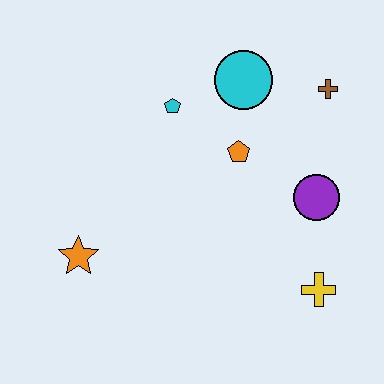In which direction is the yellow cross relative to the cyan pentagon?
The yellow cross is below the cyan pentagon.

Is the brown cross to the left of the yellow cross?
No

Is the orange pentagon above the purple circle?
Yes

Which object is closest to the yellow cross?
The purple circle is closest to the yellow cross.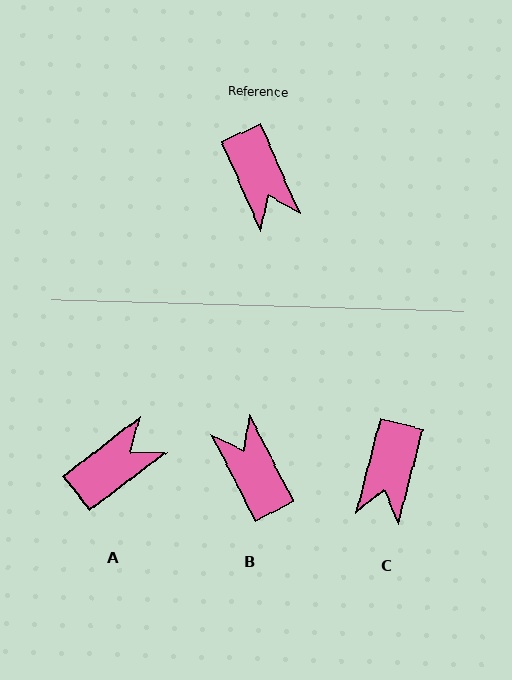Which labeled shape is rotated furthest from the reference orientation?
B, about 177 degrees away.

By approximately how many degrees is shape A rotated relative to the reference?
Approximately 103 degrees counter-clockwise.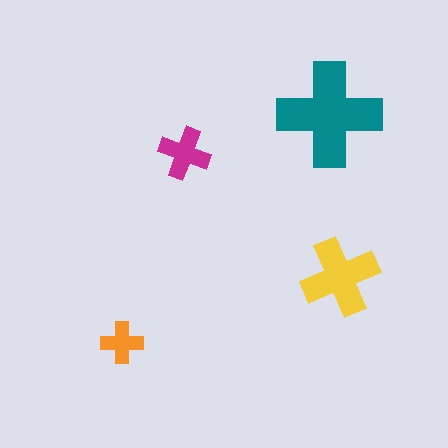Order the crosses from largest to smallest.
the teal one, the yellow one, the magenta one, the orange one.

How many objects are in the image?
There are 4 objects in the image.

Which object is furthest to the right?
The yellow cross is rightmost.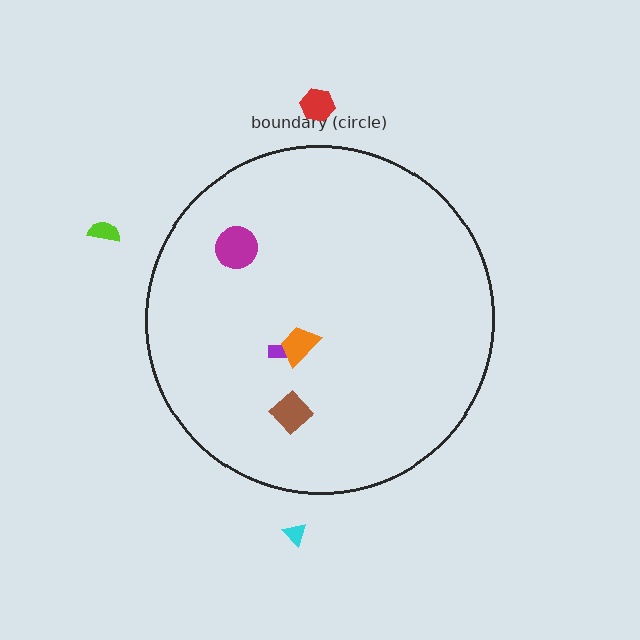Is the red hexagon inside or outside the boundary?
Outside.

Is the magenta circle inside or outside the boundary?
Inside.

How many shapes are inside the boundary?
4 inside, 3 outside.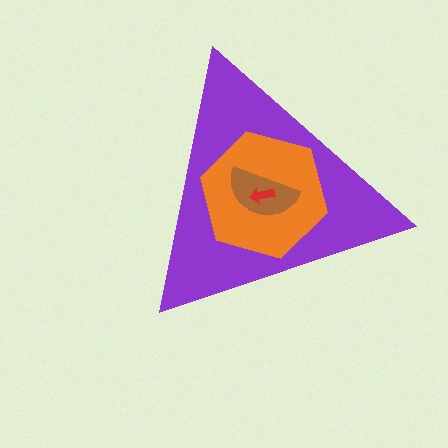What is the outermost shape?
The purple triangle.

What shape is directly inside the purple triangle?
The orange hexagon.